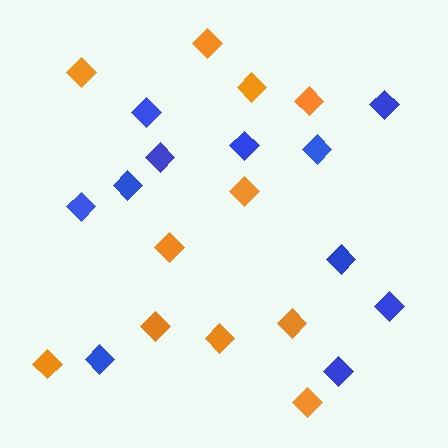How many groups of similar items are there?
There are 2 groups: one group of blue diamonds (11) and one group of orange diamonds (11).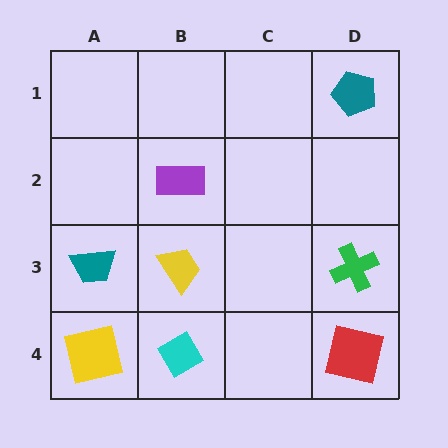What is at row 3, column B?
A yellow trapezoid.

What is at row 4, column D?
A red square.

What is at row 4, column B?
A cyan diamond.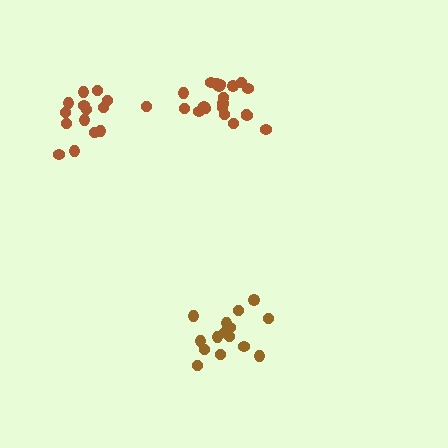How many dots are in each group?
Group 1: 20 dots, Group 2: 15 dots, Group 3: 15 dots (50 total).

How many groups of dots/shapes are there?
There are 3 groups.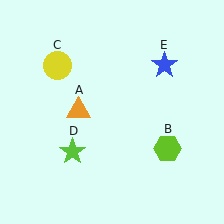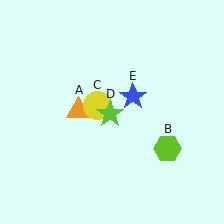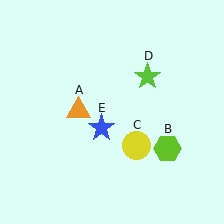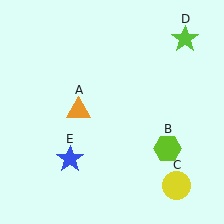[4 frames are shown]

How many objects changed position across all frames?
3 objects changed position: yellow circle (object C), lime star (object D), blue star (object E).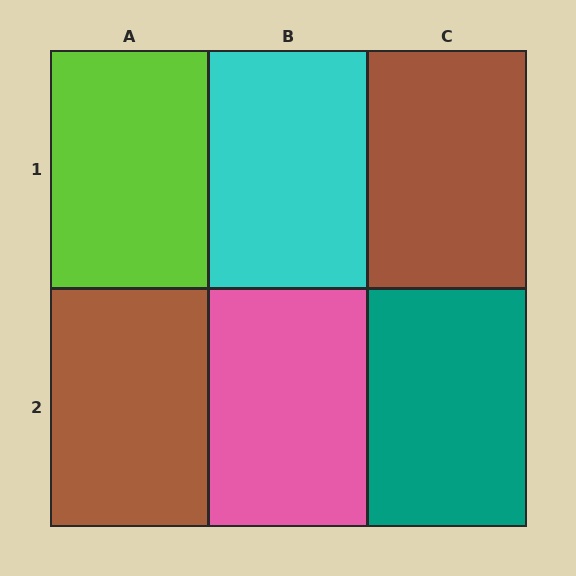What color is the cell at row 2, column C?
Teal.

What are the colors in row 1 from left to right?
Lime, cyan, brown.